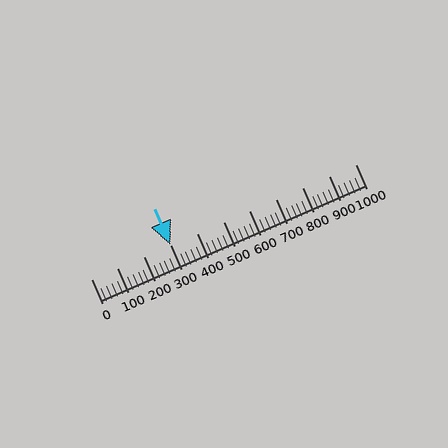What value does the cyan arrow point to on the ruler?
The cyan arrow points to approximately 301.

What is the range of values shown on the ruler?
The ruler shows values from 0 to 1000.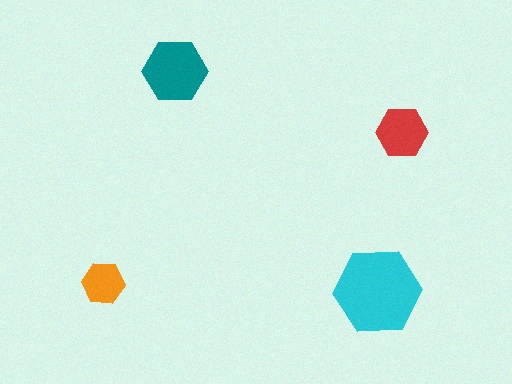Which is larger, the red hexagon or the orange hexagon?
The red one.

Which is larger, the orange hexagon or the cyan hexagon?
The cyan one.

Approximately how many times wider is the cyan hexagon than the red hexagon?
About 1.5 times wider.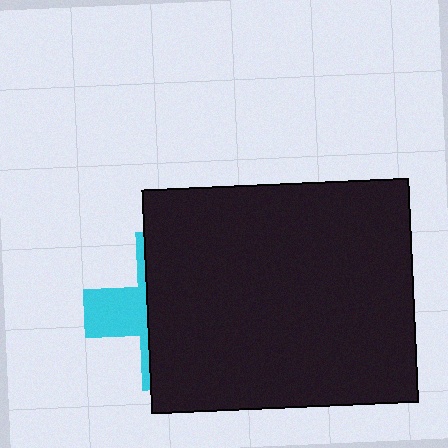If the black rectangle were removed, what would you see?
You would see the complete cyan cross.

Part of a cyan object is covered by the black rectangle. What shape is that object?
It is a cross.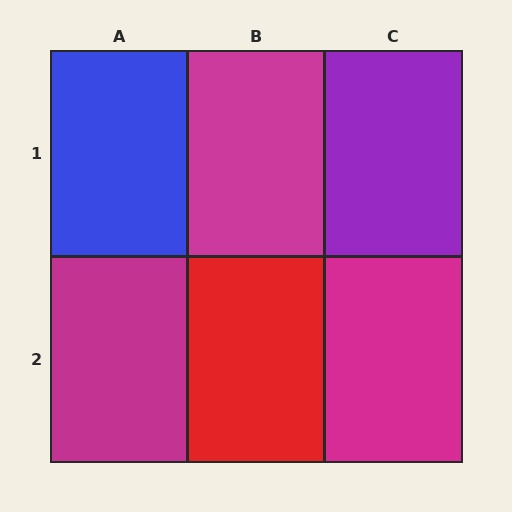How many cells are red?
1 cell is red.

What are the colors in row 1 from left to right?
Blue, magenta, purple.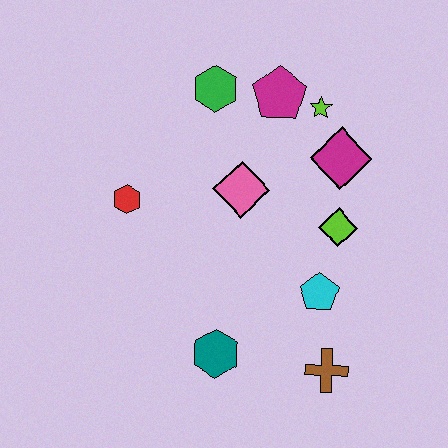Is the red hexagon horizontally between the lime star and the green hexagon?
No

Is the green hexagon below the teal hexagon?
No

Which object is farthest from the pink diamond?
The brown cross is farthest from the pink diamond.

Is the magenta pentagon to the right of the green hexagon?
Yes